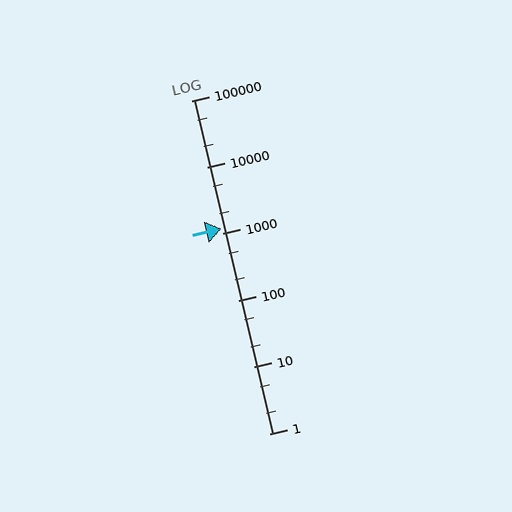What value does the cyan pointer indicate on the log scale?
The pointer indicates approximately 1200.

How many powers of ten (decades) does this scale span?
The scale spans 5 decades, from 1 to 100000.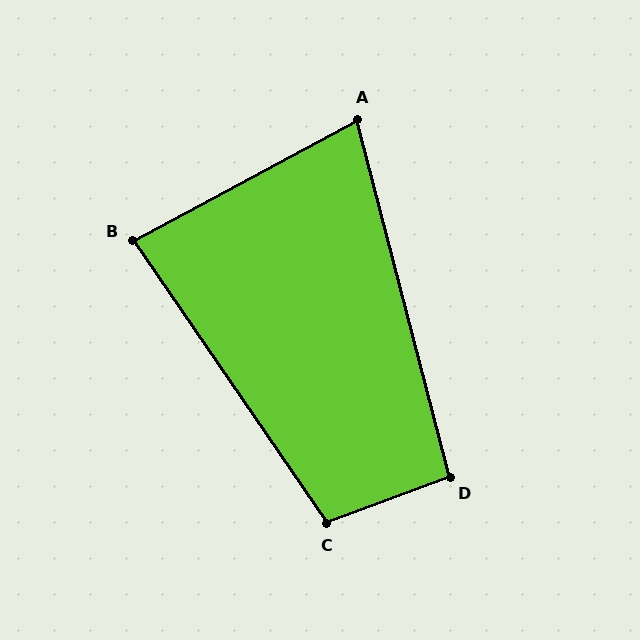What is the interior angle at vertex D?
Approximately 96 degrees (obtuse).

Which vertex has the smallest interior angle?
A, at approximately 76 degrees.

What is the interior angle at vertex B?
Approximately 84 degrees (acute).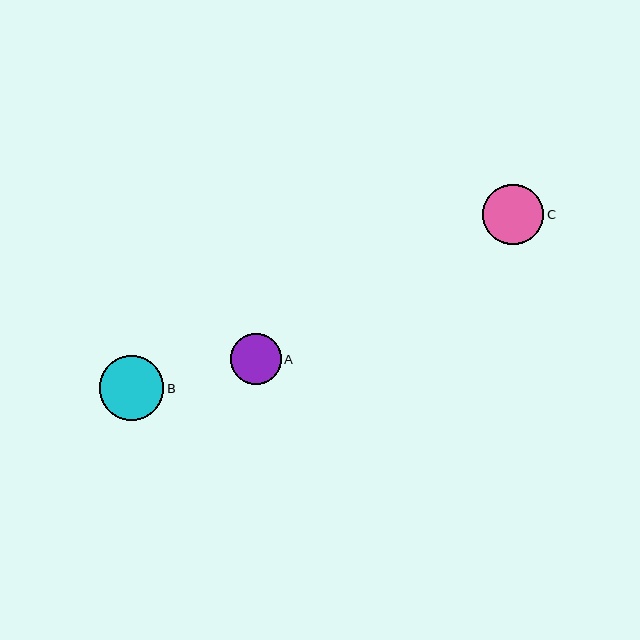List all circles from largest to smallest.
From largest to smallest: B, C, A.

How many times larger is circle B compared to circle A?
Circle B is approximately 1.3 times the size of circle A.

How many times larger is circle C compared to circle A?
Circle C is approximately 1.2 times the size of circle A.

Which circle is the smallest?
Circle A is the smallest with a size of approximately 50 pixels.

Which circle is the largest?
Circle B is the largest with a size of approximately 65 pixels.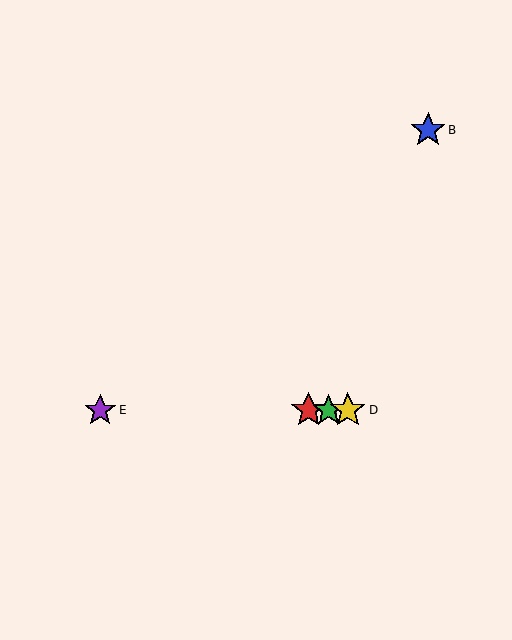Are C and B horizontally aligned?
No, C is at y≈410 and B is at y≈130.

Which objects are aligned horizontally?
Objects A, C, D, E are aligned horizontally.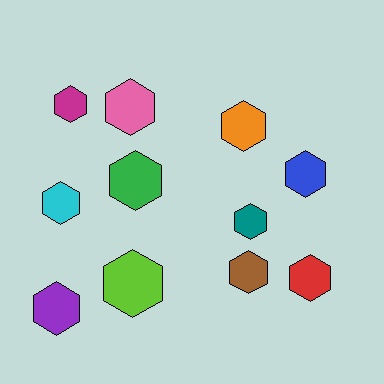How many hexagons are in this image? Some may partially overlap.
There are 11 hexagons.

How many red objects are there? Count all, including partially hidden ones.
There is 1 red object.